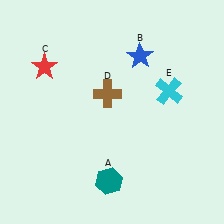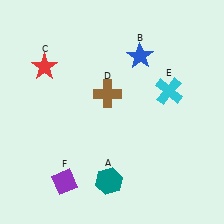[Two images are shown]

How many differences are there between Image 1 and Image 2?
There is 1 difference between the two images.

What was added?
A purple diamond (F) was added in Image 2.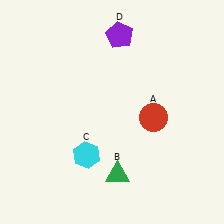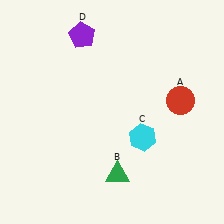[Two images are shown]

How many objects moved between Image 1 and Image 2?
3 objects moved between the two images.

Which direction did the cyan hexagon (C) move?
The cyan hexagon (C) moved right.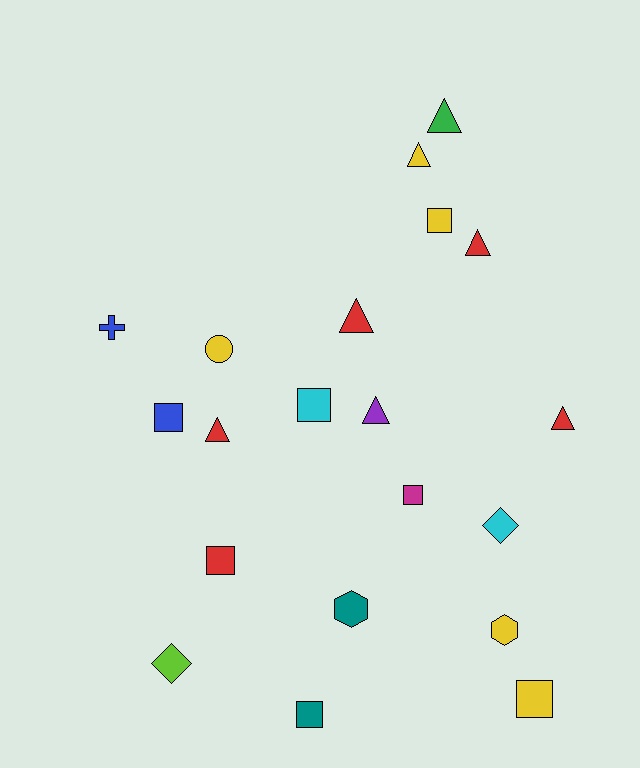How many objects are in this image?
There are 20 objects.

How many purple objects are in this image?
There is 1 purple object.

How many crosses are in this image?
There is 1 cross.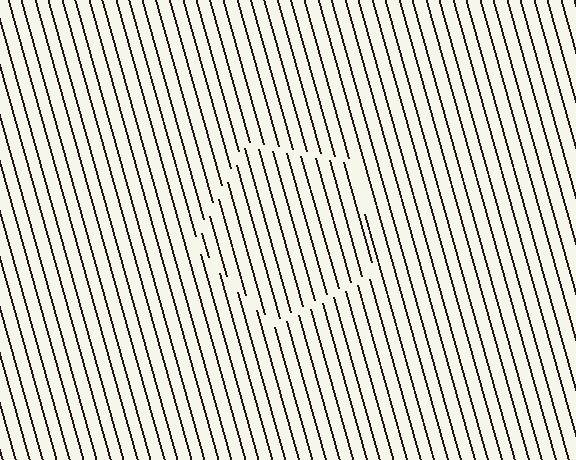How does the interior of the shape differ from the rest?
The interior of the shape contains the same grating, shifted by half a period — the contour is defined by the phase discontinuity where line-ends from the inner and outer gratings abut.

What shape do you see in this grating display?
An illusory pentagon. The interior of the shape contains the same grating, shifted by half a period — the contour is defined by the phase discontinuity where line-ends from the inner and outer gratings abut.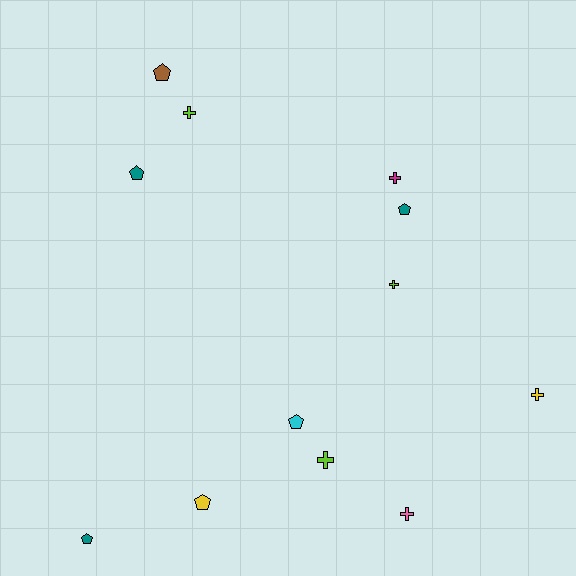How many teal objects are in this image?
There are 3 teal objects.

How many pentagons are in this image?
There are 6 pentagons.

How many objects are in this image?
There are 12 objects.